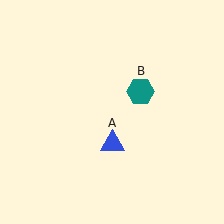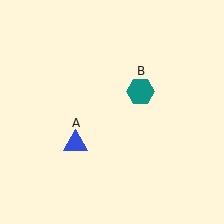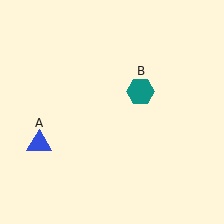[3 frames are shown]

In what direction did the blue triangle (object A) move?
The blue triangle (object A) moved left.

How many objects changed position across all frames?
1 object changed position: blue triangle (object A).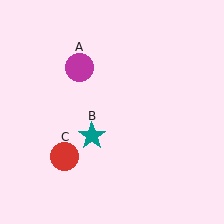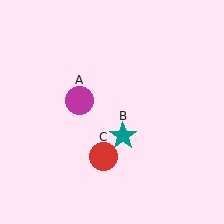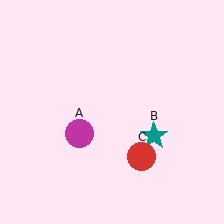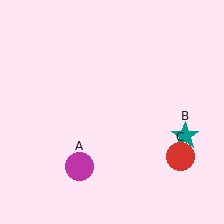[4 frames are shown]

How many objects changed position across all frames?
3 objects changed position: magenta circle (object A), teal star (object B), red circle (object C).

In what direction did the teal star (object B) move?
The teal star (object B) moved right.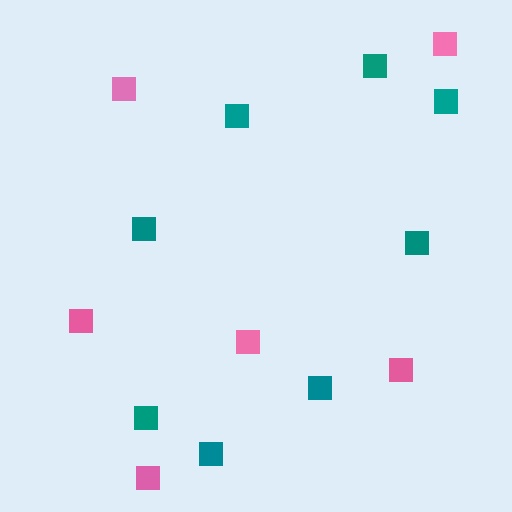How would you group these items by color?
There are 2 groups: one group of teal squares (8) and one group of pink squares (6).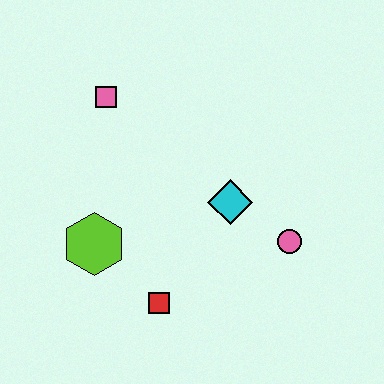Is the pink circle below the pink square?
Yes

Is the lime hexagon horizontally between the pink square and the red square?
No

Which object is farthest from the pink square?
The pink circle is farthest from the pink square.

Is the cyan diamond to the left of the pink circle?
Yes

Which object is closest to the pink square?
The lime hexagon is closest to the pink square.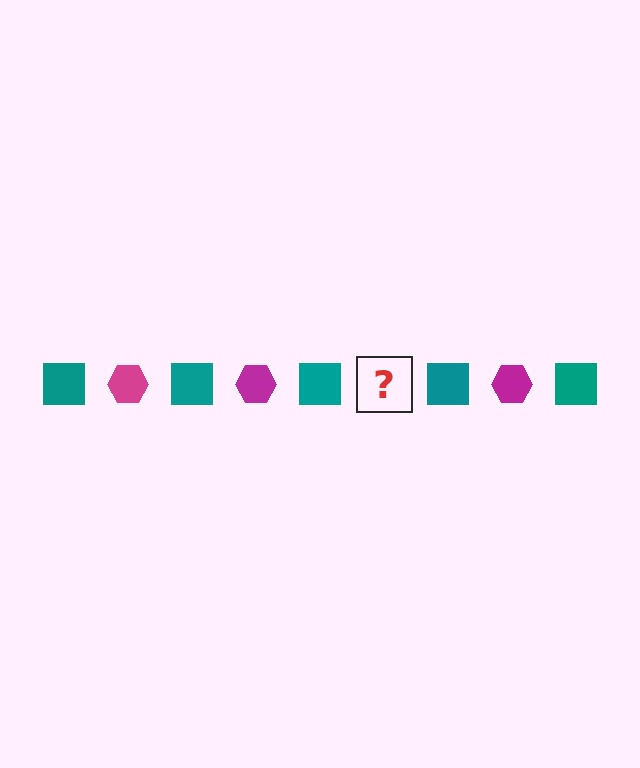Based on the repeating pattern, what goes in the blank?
The blank should be a magenta hexagon.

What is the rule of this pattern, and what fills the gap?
The rule is that the pattern alternates between teal square and magenta hexagon. The gap should be filled with a magenta hexagon.